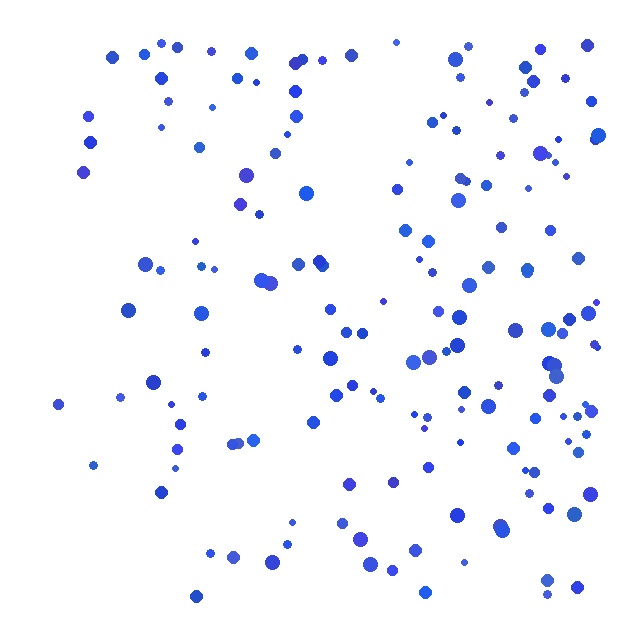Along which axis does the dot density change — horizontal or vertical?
Horizontal.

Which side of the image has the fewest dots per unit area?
The left.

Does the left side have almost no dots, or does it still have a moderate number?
Still a moderate number, just noticeably fewer than the right.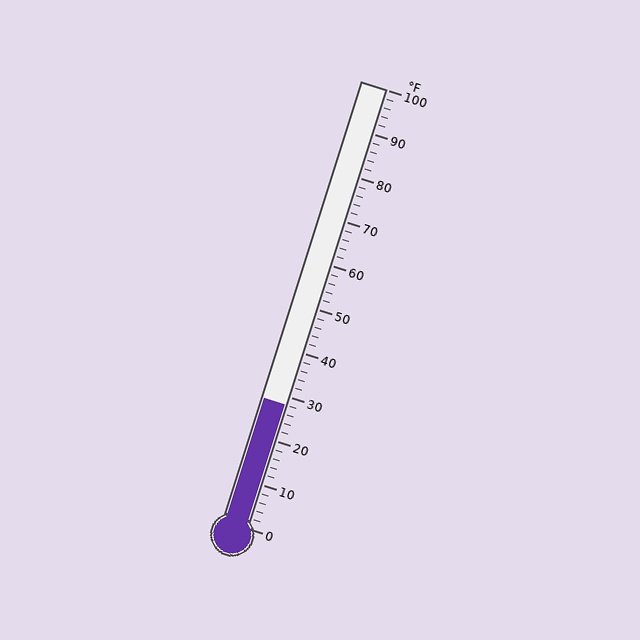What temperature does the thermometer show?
The thermometer shows approximately 28°F.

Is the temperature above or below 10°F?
The temperature is above 10°F.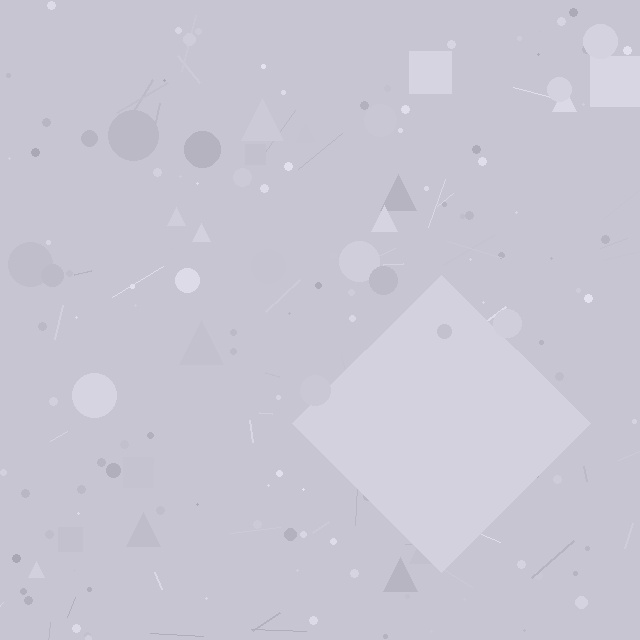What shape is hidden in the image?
A diamond is hidden in the image.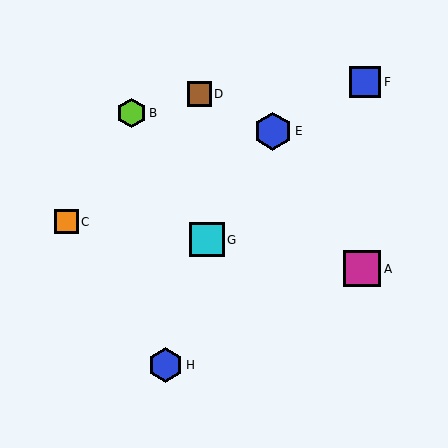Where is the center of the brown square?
The center of the brown square is at (199, 94).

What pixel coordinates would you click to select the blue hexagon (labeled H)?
Click at (166, 365) to select the blue hexagon H.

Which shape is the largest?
The blue hexagon (labeled E) is the largest.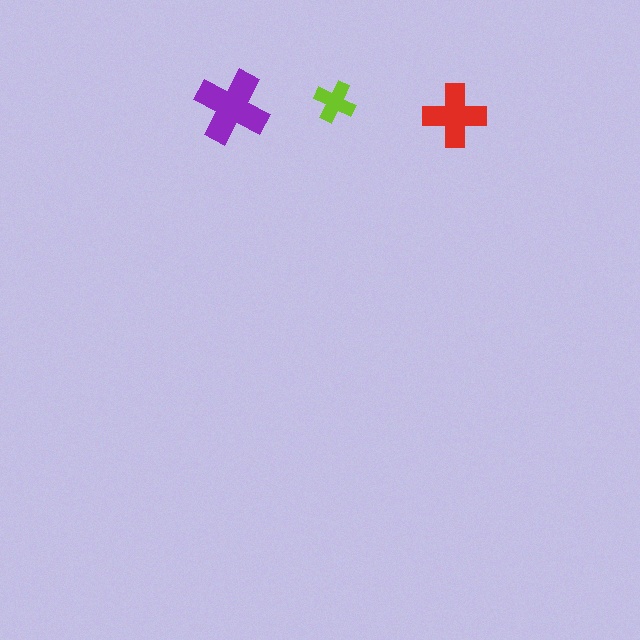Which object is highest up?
The lime cross is topmost.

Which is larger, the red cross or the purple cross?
The purple one.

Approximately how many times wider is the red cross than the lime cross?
About 1.5 times wider.